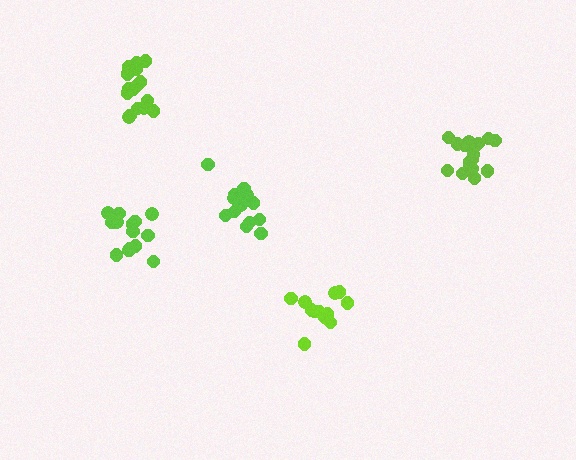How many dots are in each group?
Group 1: 16 dots, Group 2: 17 dots, Group 3: 14 dots, Group 4: 12 dots, Group 5: 17 dots (76 total).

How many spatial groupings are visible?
There are 5 spatial groupings.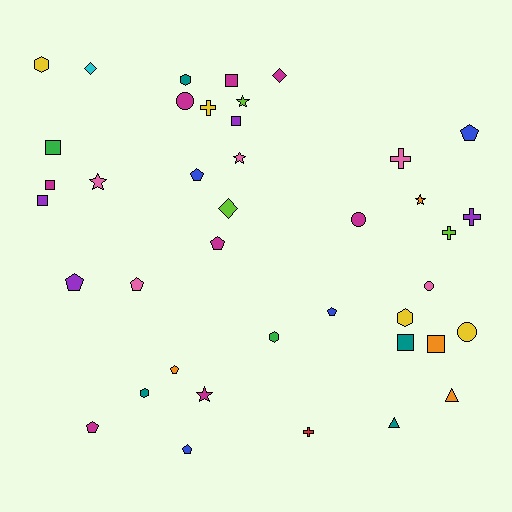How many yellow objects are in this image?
There are 4 yellow objects.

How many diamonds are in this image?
There are 3 diamonds.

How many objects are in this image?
There are 40 objects.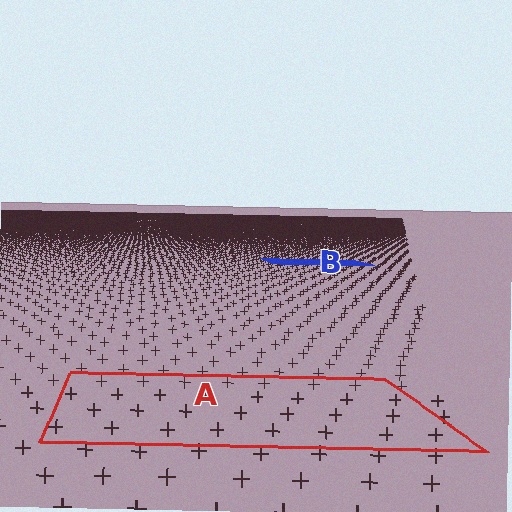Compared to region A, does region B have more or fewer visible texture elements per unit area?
Region B has more texture elements per unit area — they are packed more densely because it is farther away.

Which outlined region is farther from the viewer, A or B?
Region B is farther from the viewer — the texture elements inside it appear smaller and more densely packed.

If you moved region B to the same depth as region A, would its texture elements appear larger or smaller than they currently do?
They would appear larger. At a closer depth, the same texture elements are projected at a bigger on-screen size.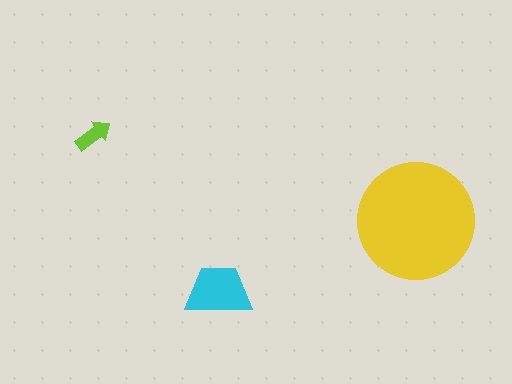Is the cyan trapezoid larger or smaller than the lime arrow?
Larger.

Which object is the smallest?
The lime arrow.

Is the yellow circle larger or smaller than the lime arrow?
Larger.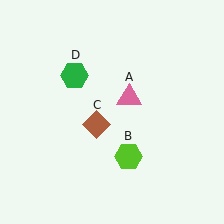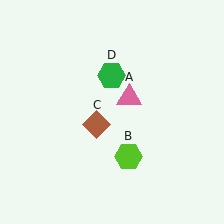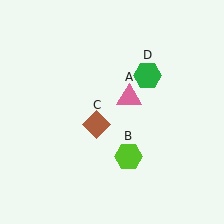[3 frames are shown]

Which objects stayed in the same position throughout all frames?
Pink triangle (object A) and lime hexagon (object B) and brown diamond (object C) remained stationary.